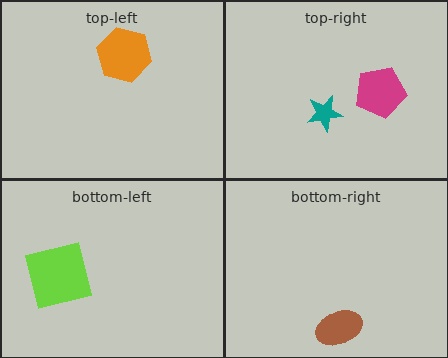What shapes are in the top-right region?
The teal star, the magenta pentagon.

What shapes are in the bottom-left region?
The lime square.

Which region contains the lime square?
The bottom-left region.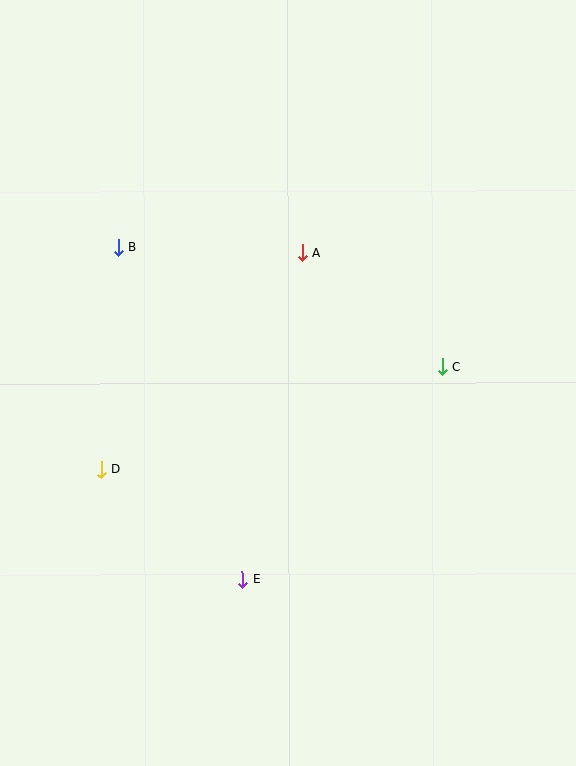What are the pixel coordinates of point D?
Point D is at (102, 470).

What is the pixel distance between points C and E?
The distance between C and E is 292 pixels.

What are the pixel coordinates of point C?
Point C is at (442, 366).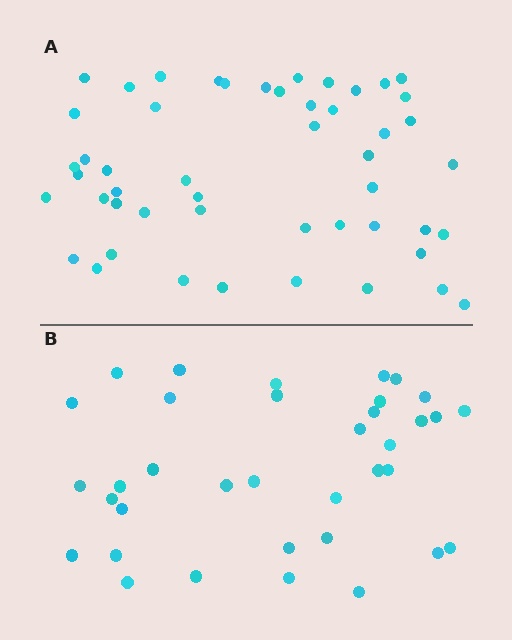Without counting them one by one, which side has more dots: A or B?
Region A (the top region) has more dots.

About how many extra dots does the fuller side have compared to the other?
Region A has approximately 15 more dots than region B.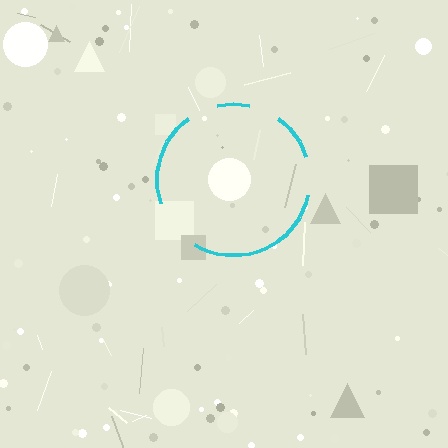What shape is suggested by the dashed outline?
The dashed outline suggests a circle.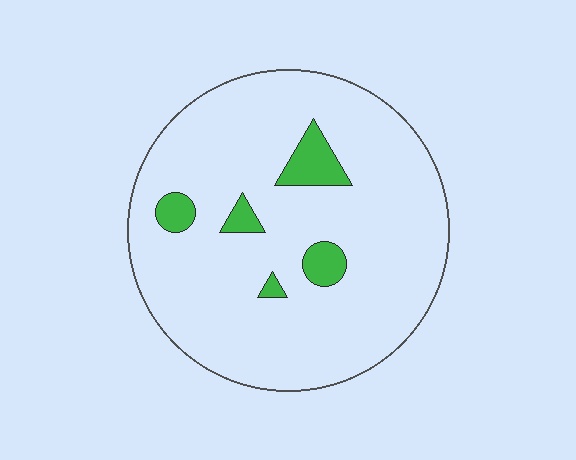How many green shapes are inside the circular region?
5.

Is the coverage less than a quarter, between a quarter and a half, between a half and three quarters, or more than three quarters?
Less than a quarter.